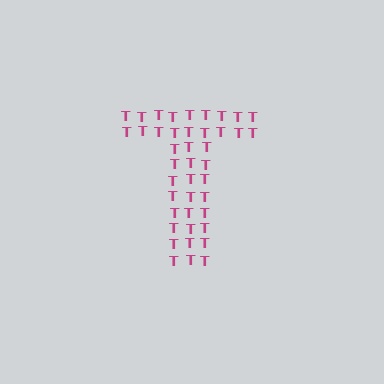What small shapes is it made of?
It is made of small letter T's.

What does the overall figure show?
The overall figure shows the letter T.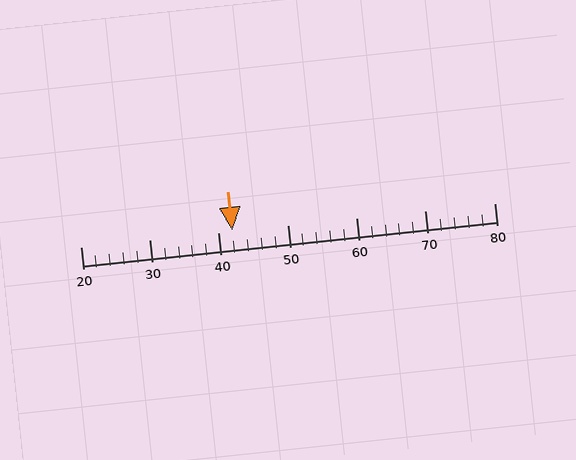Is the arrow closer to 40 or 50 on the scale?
The arrow is closer to 40.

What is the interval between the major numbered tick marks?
The major tick marks are spaced 10 units apart.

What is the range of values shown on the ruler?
The ruler shows values from 20 to 80.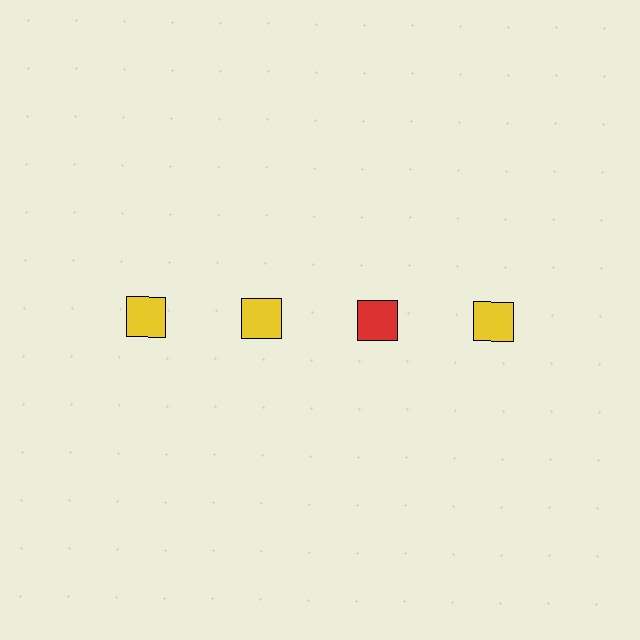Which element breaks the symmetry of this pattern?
The red square in the top row, center column breaks the symmetry. All other shapes are yellow squares.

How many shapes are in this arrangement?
There are 4 shapes arranged in a grid pattern.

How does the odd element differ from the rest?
It has a different color: red instead of yellow.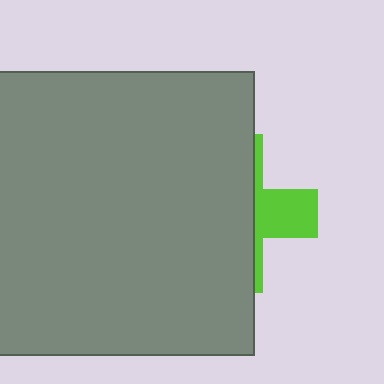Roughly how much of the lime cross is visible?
A small part of it is visible (roughly 29%).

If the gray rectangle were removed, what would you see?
You would see the complete lime cross.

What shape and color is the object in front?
The object in front is a gray rectangle.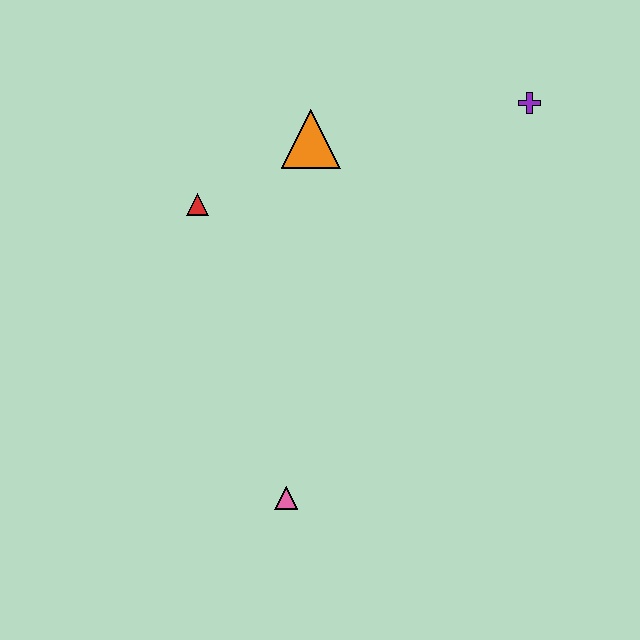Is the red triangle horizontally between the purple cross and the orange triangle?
No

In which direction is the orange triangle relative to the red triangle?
The orange triangle is to the right of the red triangle.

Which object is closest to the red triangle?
The orange triangle is closest to the red triangle.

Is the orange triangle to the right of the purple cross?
No